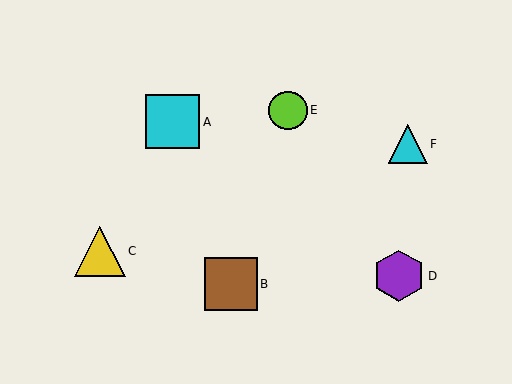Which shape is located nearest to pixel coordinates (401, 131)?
The cyan triangle (labeled F) at (408, 144) is nearest to that location.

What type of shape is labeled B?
Shape B is a brown square.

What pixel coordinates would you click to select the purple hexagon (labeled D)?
Click at (399, 276) to select the purple hexagon D.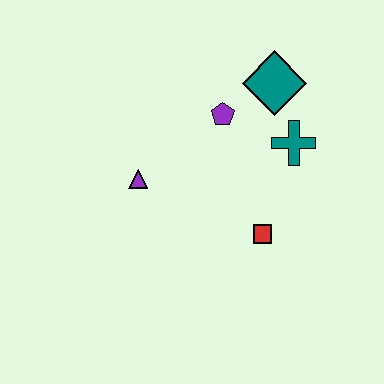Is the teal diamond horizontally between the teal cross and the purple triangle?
Yes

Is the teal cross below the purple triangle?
No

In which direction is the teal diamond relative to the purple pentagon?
The teal diamond is to the right of the purple pentagon.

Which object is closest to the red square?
The teal cross is closest to the red square.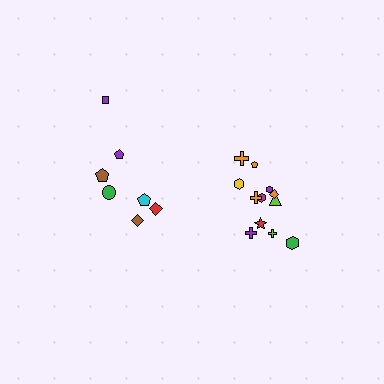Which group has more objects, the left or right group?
The right group.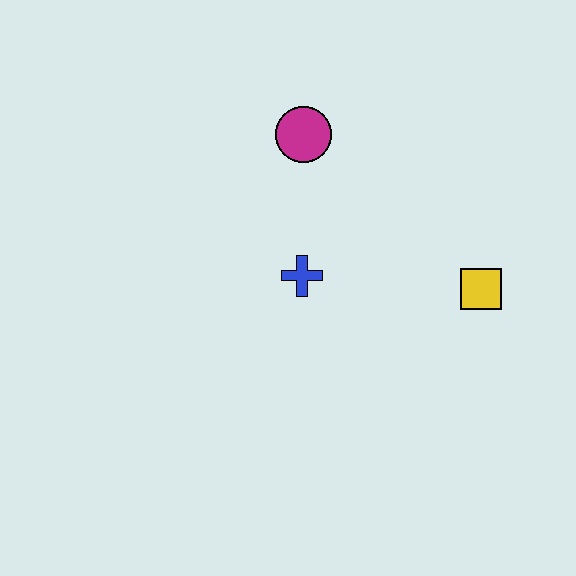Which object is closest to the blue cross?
The magenta circle is closest to the blue cross.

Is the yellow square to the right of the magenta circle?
Yes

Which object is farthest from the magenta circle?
The yellow square is farthest from the magenta circle.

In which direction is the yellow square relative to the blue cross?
The yellow square is to the right of the blue cross.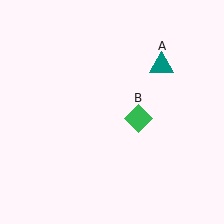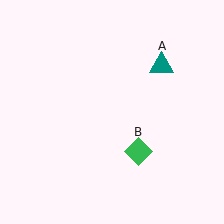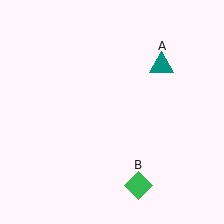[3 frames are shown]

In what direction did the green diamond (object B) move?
The green diamond (object B) moved down.